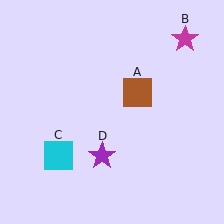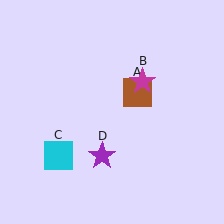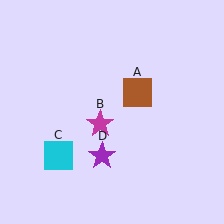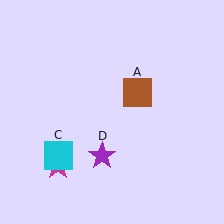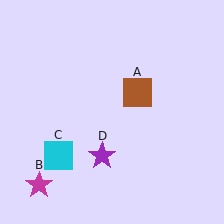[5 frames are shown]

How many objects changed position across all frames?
1 object changed position: magenta star (object B).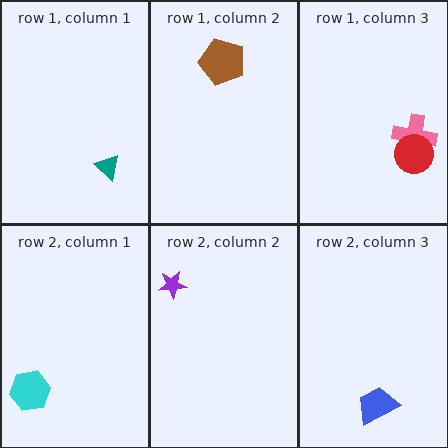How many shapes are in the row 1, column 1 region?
1.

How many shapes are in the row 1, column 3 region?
2.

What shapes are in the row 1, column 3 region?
The pink cross, the red circle.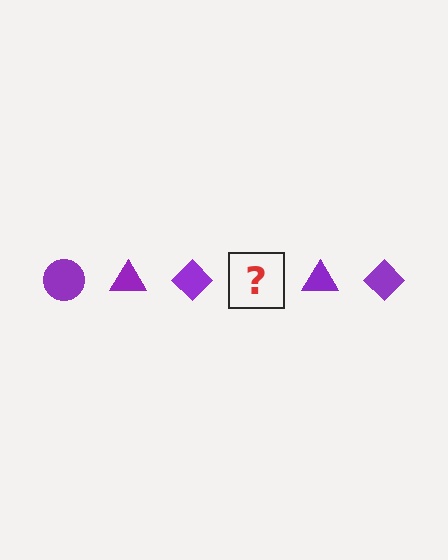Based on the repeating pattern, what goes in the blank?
The blank should be a purple circle.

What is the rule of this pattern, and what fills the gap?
The rule is that the pattern cycles through circle, triangle, diamond shapes in purple. The gap should be filled with a purple circle.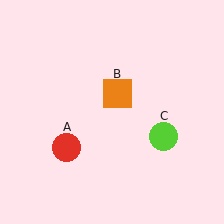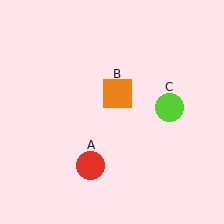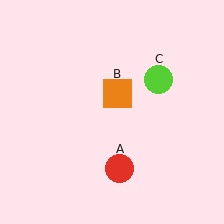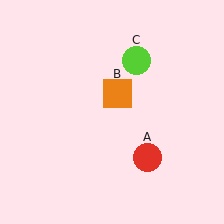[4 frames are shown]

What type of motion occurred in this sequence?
The red circle (object A), lime circle (object C) rotated counterclockwise around the center of the scene.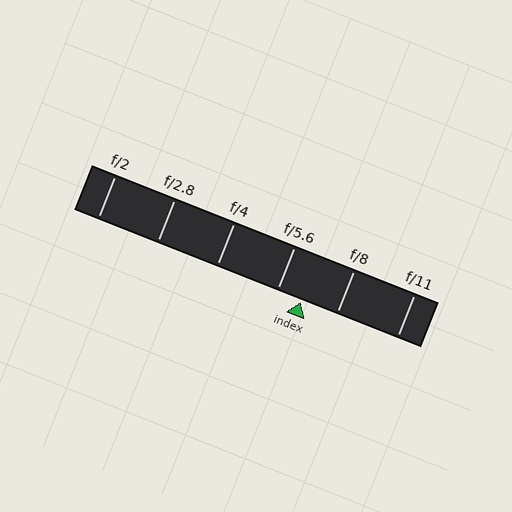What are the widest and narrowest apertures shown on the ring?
The widest aperture shown is f/2 and the narrowest is f/11.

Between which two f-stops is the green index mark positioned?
The index mark is between f/5.6 and f/8.